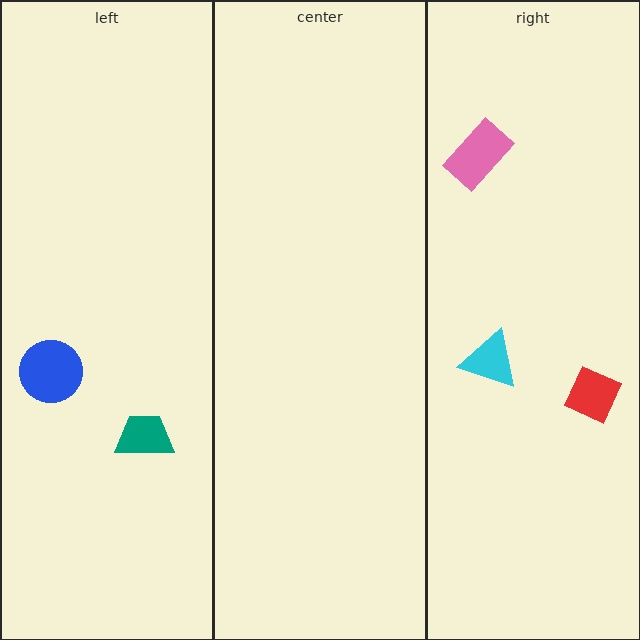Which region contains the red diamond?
The right region.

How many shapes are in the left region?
2.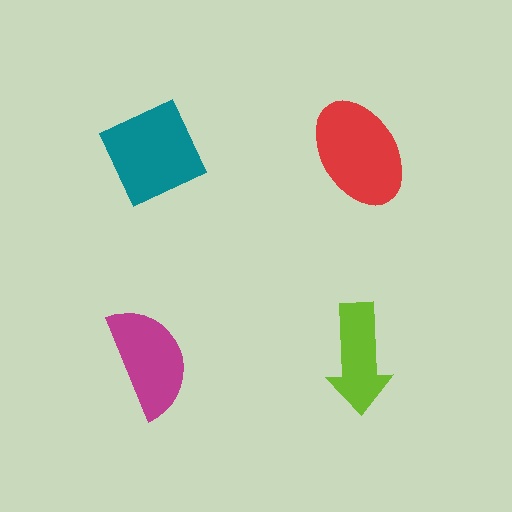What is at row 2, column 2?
A lime arrow.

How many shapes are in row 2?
2 shapes.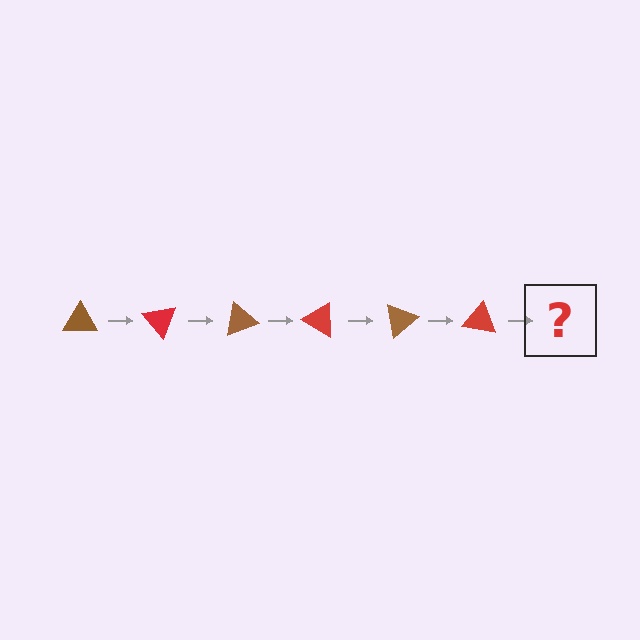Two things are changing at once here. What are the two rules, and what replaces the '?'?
The two rules are that it rotates 50 degrees each step and the color cycles through brown and red. The '?' should be a brown triangle, rotated 300 degrees from the start.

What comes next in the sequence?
The next element should be a brown triangle, rotated 300 degrees from the start.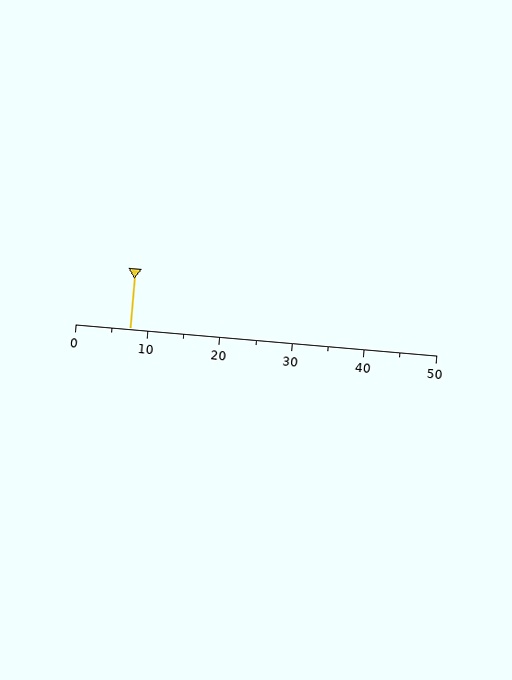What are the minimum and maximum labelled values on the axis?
The axis runs from 0 to 50.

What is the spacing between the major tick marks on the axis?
The major ticks are spaced 10 apart.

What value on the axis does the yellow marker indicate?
The marker indicates approximately 7.5.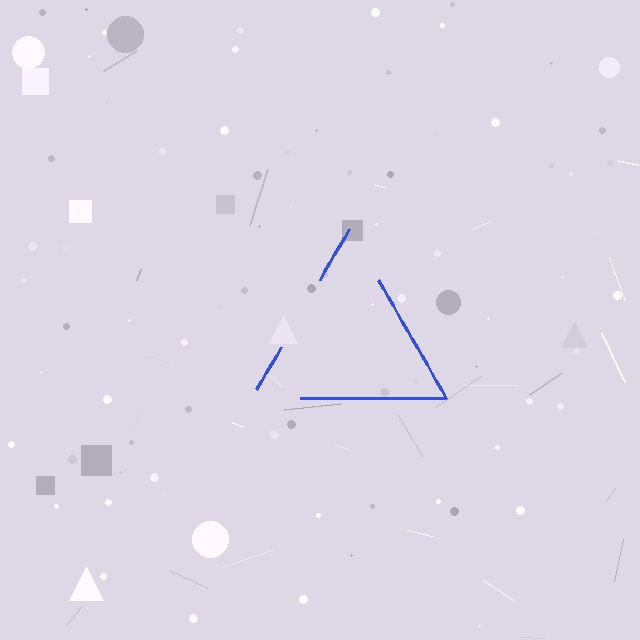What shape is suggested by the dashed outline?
The dashed outline suggests a triangle.